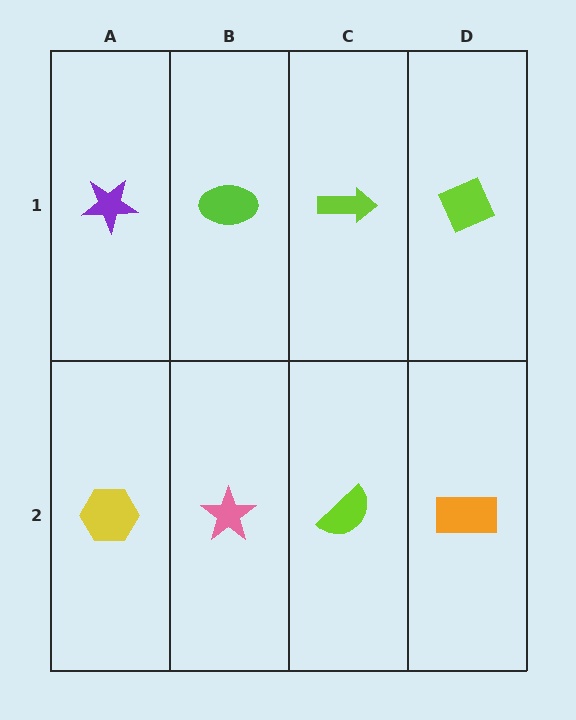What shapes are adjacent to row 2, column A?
A purple star (row 1, column A), a pink star (row 2, column B).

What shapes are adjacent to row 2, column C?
A lime arrow (row 1, column C), a pink star (row 2, column B), an orange rectangle (row 2, column D).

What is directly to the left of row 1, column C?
A lime ellipse.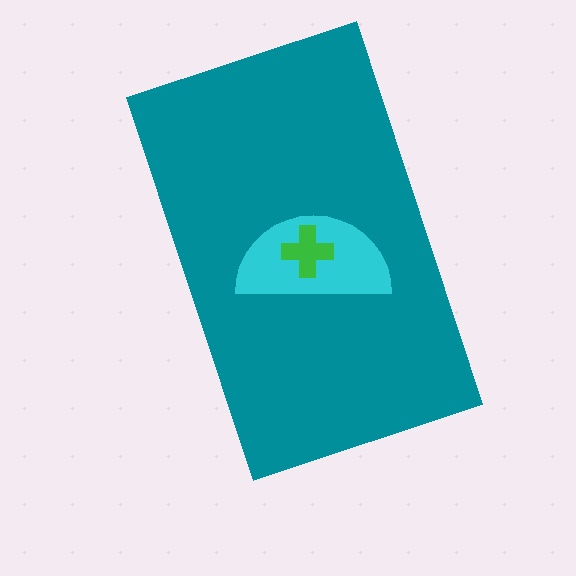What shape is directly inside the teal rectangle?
The cyan semicircle.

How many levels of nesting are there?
3.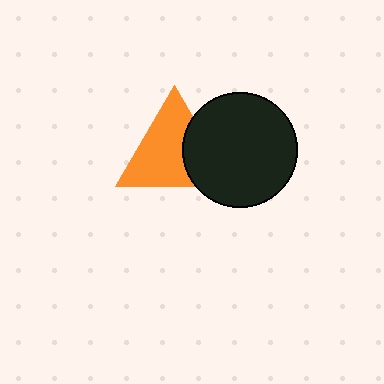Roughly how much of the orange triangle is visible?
Most of it is visible (roughly 68%).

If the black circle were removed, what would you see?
You would see the complete orange triangle.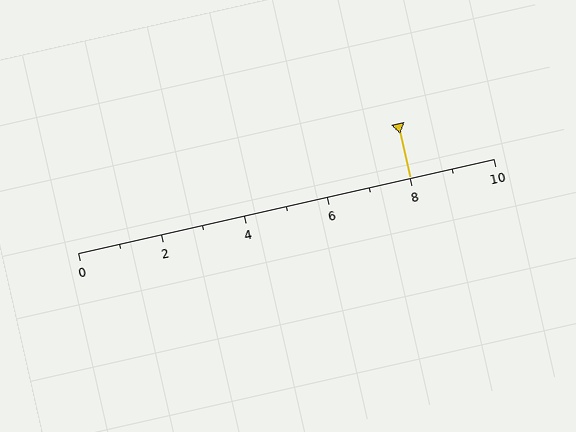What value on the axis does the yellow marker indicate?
The marker indicates approximately 8.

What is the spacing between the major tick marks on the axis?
The major ticks are spaced 2 apart.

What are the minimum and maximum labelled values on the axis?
The axis runs from 0 to 10.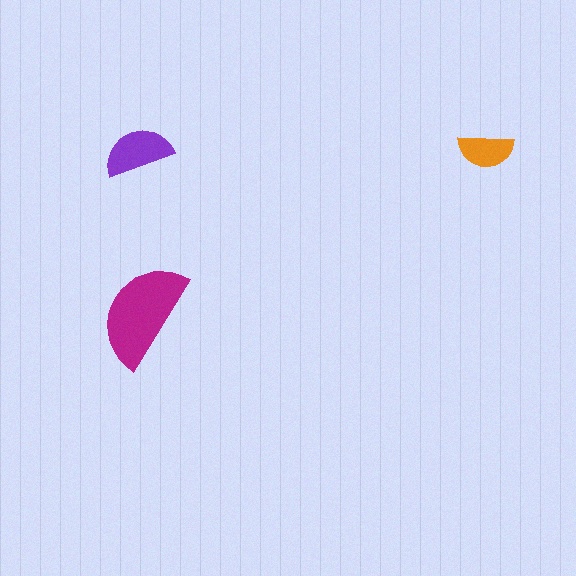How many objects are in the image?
There are 3 objects in the image.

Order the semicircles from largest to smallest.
the magenta one, the purple one, the orange one.